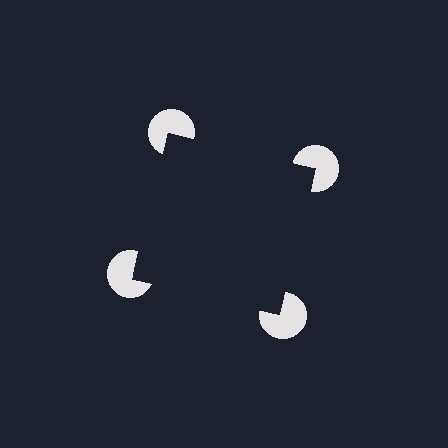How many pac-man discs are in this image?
There are 4 — one at each vertex of the illusory square.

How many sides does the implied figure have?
4 sides.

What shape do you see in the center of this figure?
An illusory square — its edges are inferred from the aligned wedge cuts in the pac-man discs, not physically drawn.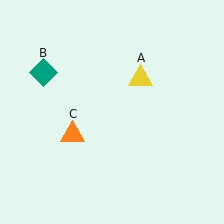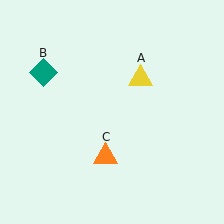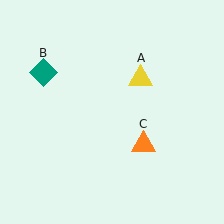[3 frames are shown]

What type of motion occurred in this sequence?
The orange triangle (object C) rotated counterclockwise around the center of the scene.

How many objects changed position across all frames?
1 object changed position: orange triangle (object C).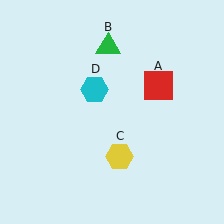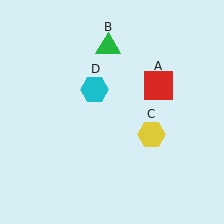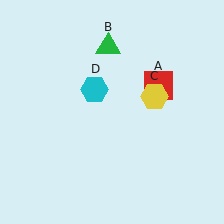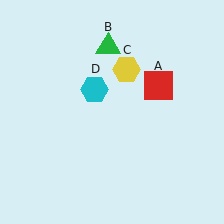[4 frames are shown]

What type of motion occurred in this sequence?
The yellow hexagon (object C) rotated counterclockwise around the center of the scene.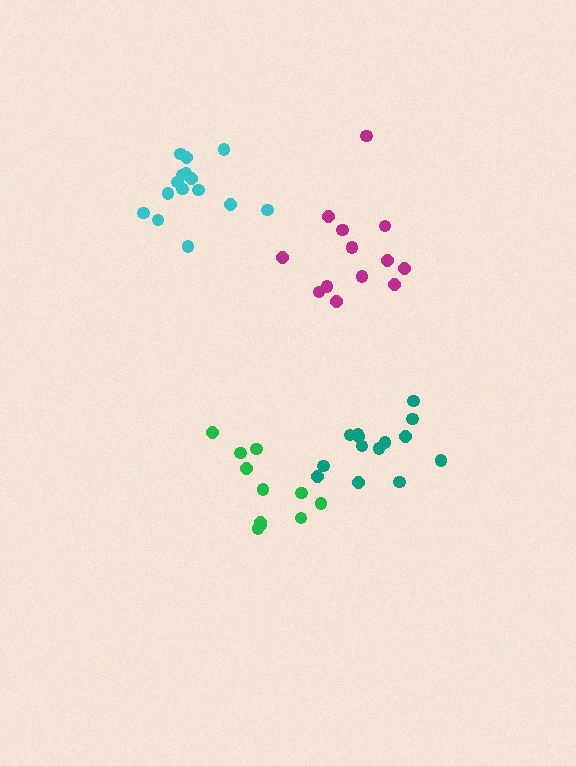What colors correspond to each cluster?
The clusters are colored: cyan, magenta, teal, green.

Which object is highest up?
The cyan cluster is topmost.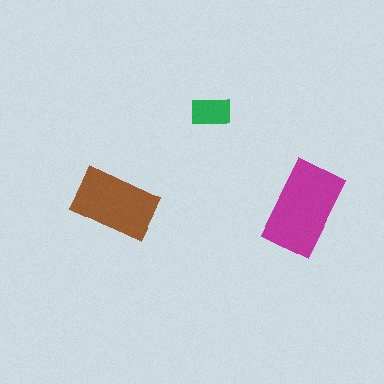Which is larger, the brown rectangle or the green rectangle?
The brown one.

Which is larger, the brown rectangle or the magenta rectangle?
The magenta one.